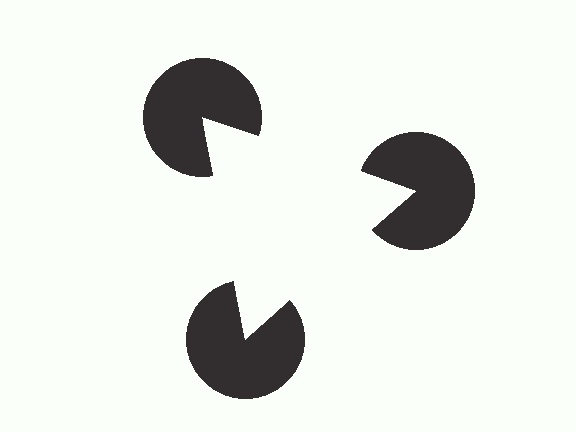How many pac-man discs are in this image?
There are 3 — one at each vertex of the illusory triangle.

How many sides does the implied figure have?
3 sides.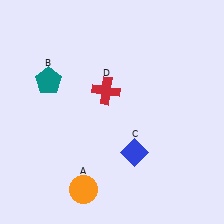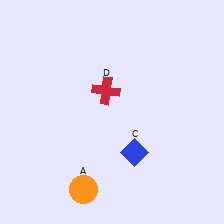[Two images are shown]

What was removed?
The teal pentagon (B) was removed in Image 2.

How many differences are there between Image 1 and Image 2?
There is 1 difference between the two images.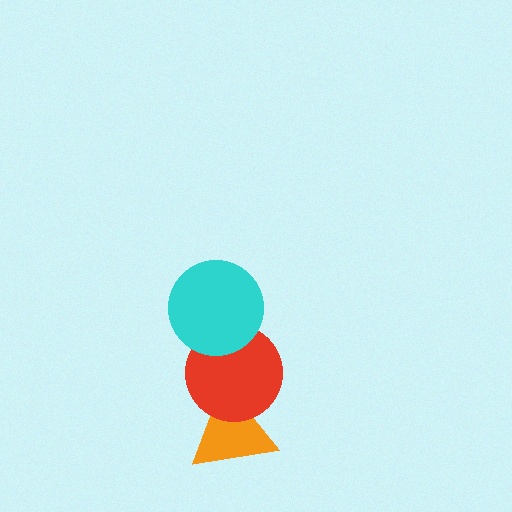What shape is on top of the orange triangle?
The red circle is on top of the orange triangle.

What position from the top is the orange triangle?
The orange triangle is 3rd from the top.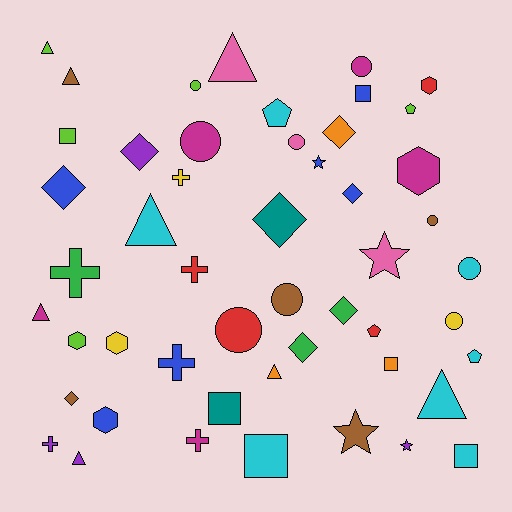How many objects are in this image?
There are 50 objects.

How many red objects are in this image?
There are 4 red objects.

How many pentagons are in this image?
There are 4 pentagons.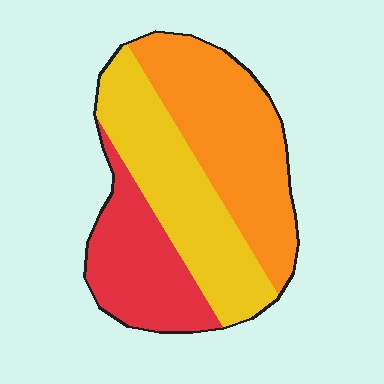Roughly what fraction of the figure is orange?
Orange covers about 40% of the figure.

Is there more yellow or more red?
Yellow.